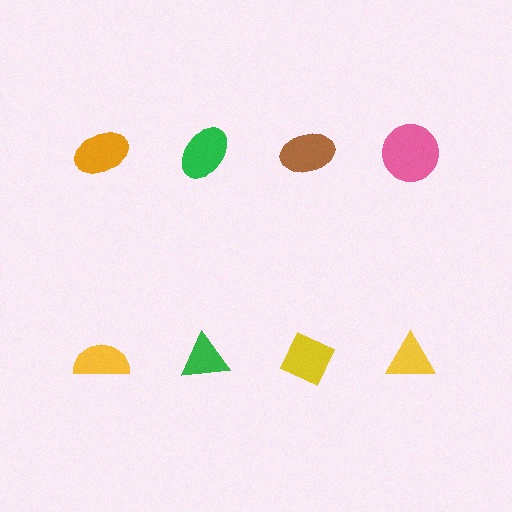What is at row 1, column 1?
An orange ellipse.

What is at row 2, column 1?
A yellow semicircle.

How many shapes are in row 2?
4 shapes.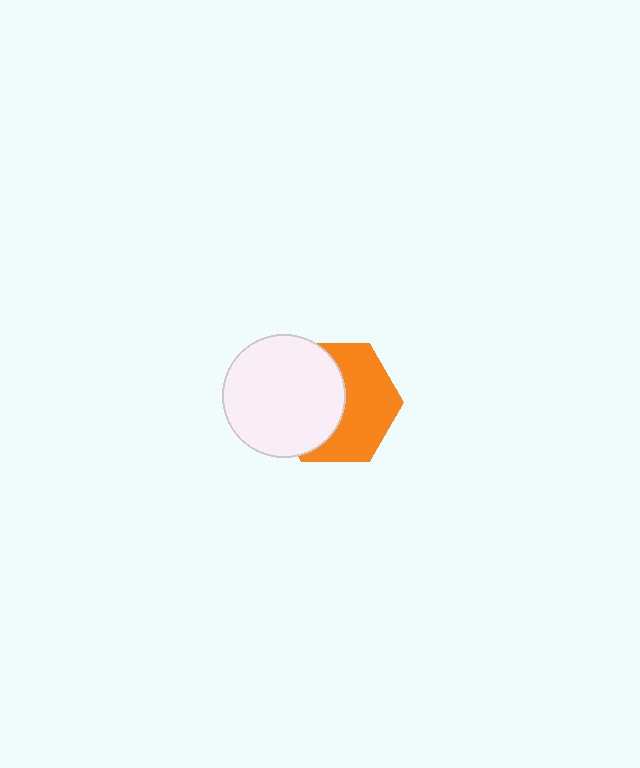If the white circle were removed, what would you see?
You would see the complete orange hexagon.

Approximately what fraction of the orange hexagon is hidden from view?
Roughly 48% of the orange hexagon is hidden behind the white circle.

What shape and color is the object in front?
The object in front is a white circle.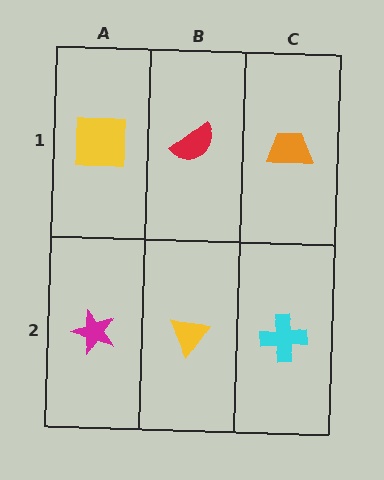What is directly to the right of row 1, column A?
A red semicircle.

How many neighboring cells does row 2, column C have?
2.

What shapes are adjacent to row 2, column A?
A yellow square (row 1, column A), a yellow triangle (row 2, column B).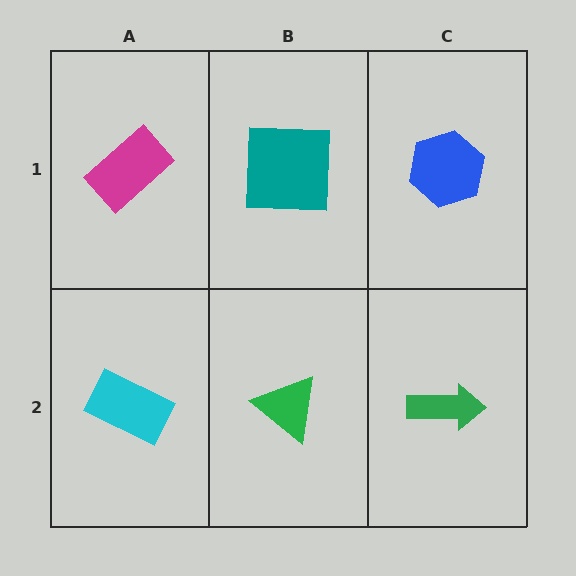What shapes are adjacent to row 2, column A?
A magenta rectangle (row 1, column A), a green triangle (row 2, column B).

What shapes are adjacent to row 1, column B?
A green triangle (row 2, column B), a magenta rectangle (row 1, column A), a blue hexagon (row 1, column C).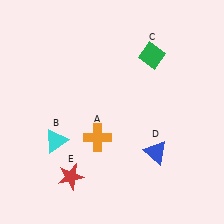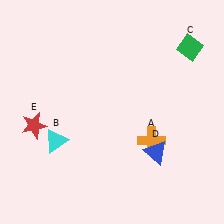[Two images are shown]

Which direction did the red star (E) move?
The red star (E) moved up.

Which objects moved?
The objects that moved are: the orange cross (A), the green diamond (C), the red star (E).